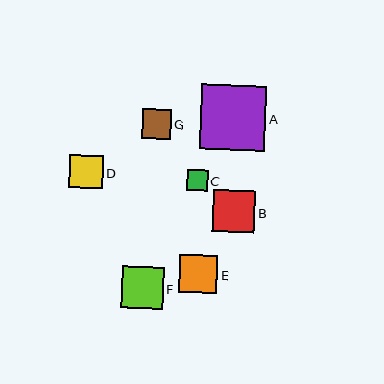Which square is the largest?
Square A is the largest with a size of approximately 65 pixels.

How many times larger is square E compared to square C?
Square E is approximately 1.8 times the size of square C.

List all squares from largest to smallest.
From largest to smallest: A, B, F, E, D, G, C.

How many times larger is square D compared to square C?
Square D is approximately 1.6 times the size of square C.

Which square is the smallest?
Square C is the smallest with a size of approximately 21 pixels.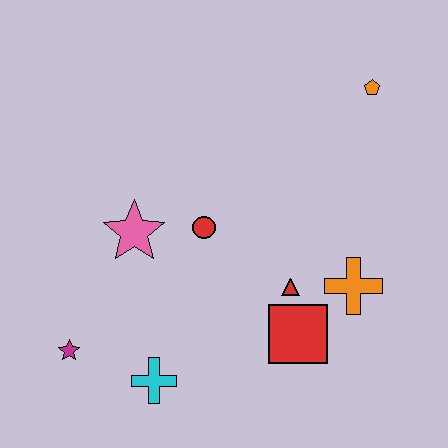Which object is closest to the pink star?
The red circle is closest to the pink star.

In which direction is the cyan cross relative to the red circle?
The cyan cross is below the red circle.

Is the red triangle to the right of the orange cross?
No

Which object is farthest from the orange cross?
The magenta star is farthest from the orange cross.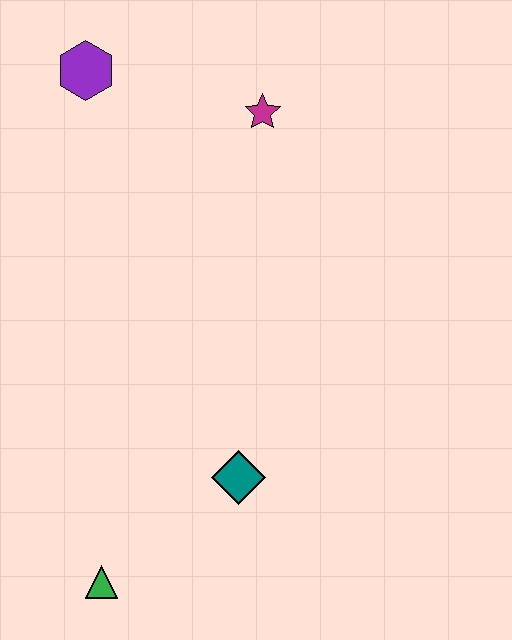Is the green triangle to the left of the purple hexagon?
No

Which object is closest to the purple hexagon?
The magenta star is closest to the purple hexagon.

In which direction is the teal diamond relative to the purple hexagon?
The teal diamond is below the purple hexagon.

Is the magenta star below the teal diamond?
No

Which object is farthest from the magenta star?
The green triangle is farthest from the magenta star.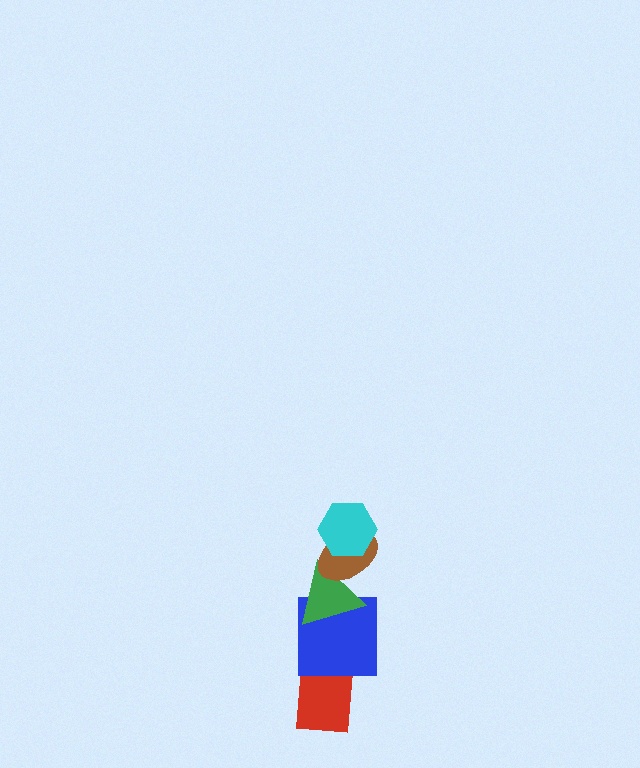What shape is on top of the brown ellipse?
The cyan hexagon is on top of the brown ellipse.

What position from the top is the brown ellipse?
The brown ellipse is 2nd from the top.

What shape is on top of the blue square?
The green triangle is on top of the blue square.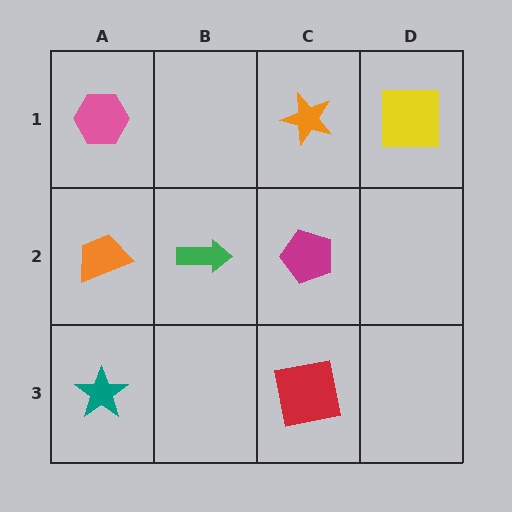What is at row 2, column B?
A green arrow.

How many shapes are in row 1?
3 shapes.